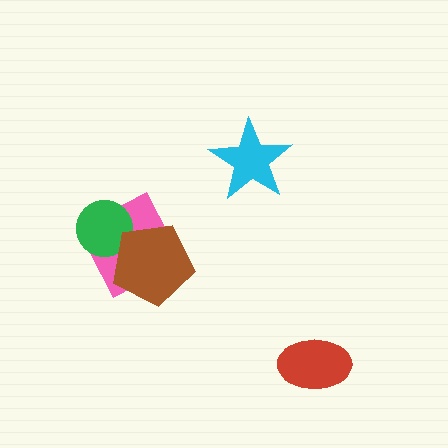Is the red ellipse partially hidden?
No, no other shape covers it.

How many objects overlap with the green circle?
2 objects overlap with the green circle.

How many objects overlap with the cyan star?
0 objects overlap with the cyan star.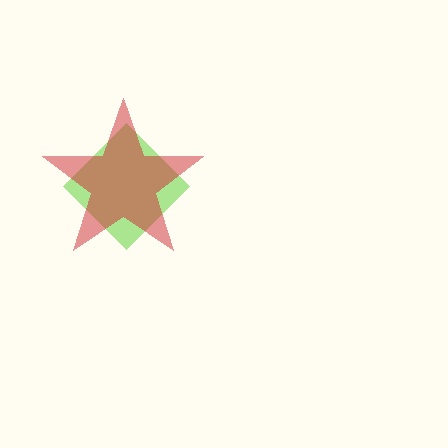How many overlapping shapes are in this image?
There are 2 overlapping shapes in the image.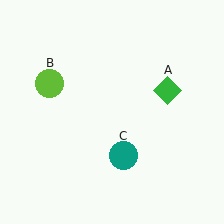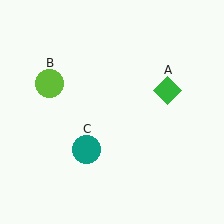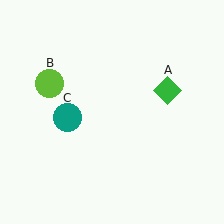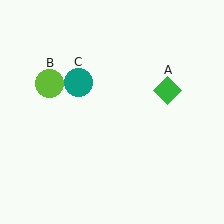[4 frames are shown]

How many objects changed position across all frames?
1 object changed position: teal circle (object C).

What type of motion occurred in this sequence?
The teal circle (object C) rotated clockwise around the center of the scene.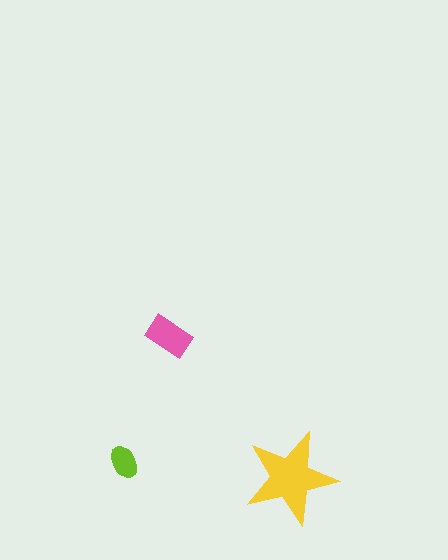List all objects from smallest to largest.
The lime ellipse, the pink rectangle, the yellow star.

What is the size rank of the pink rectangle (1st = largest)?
2nd.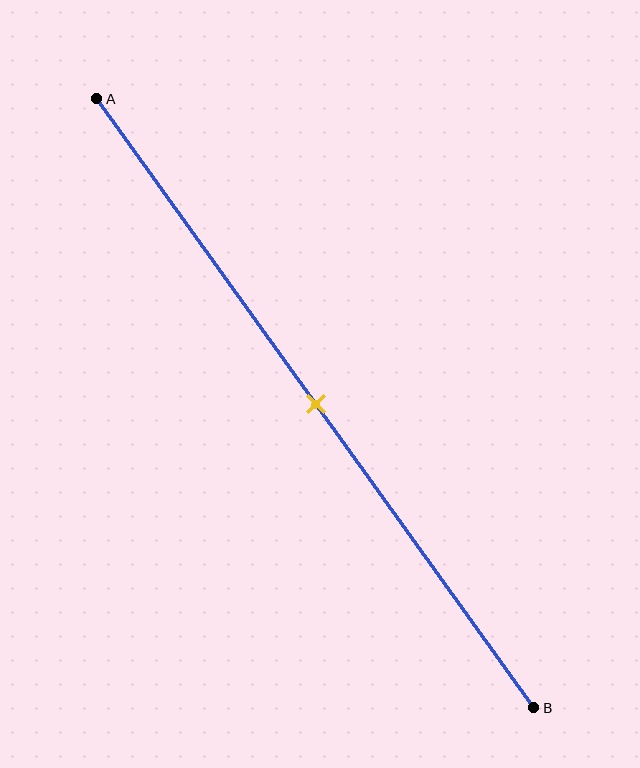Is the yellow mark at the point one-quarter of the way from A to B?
No, the mark is at about 50% from A, not at the 25% one-quarter point.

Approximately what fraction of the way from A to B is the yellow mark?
The yellow mark is approximately 50% of the way from A to B.